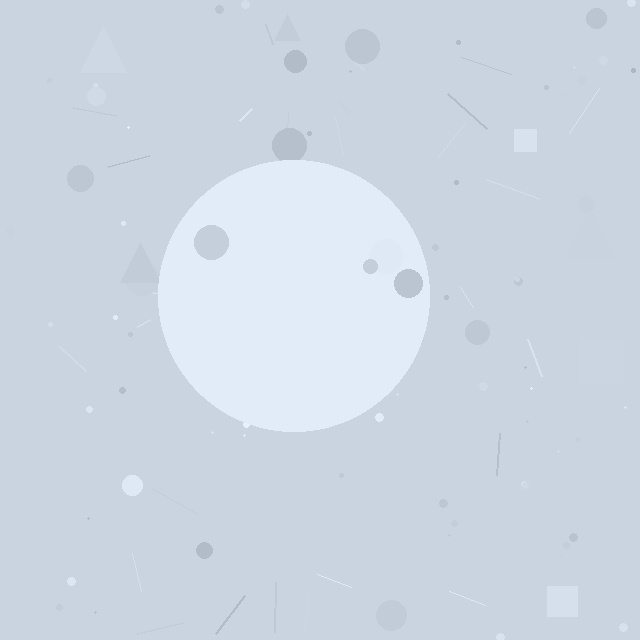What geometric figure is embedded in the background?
A circle is embedded in the background.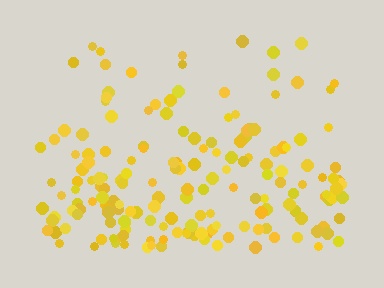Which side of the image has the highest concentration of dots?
The bottom.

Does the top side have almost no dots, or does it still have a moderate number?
Still a moderate number, just noticeably fewer than the bottom.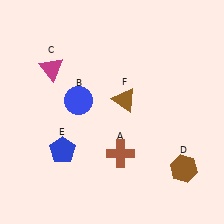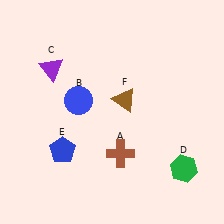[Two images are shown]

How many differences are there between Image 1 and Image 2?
There are 2 differences between the two images.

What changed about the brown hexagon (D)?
In Image 1, D is brown. In Image 2, it changed to green.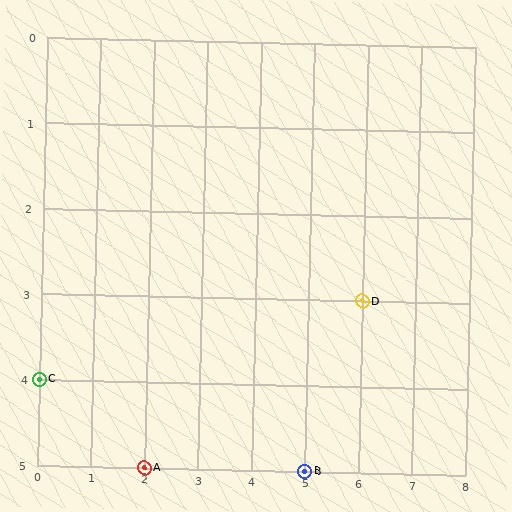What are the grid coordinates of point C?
Point C is at grid coordinates (0, 4).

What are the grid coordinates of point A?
Point A is at grid coordinates (2, 5).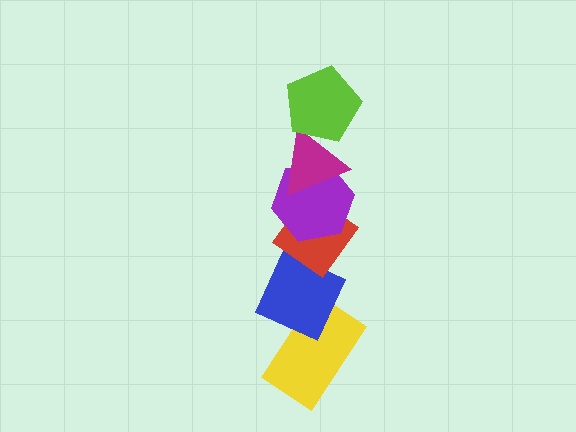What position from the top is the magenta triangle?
The magenta triangle is 2nd from the top.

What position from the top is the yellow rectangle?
The yellow rectangle is 6th from the top.